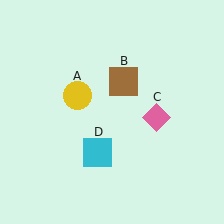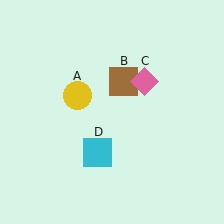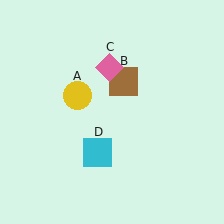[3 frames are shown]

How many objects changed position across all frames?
1 object changed position: pink diamond (object C).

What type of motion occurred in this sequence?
The pink diamond (object C) rotated counterclockwise around the center of the scene.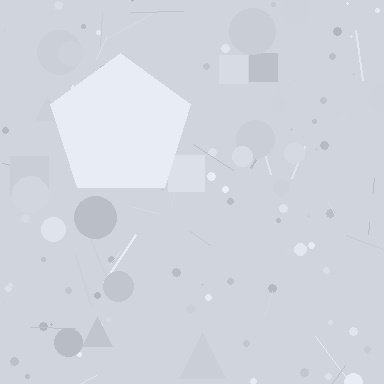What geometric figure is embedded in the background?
A pentagon is embedded in the background.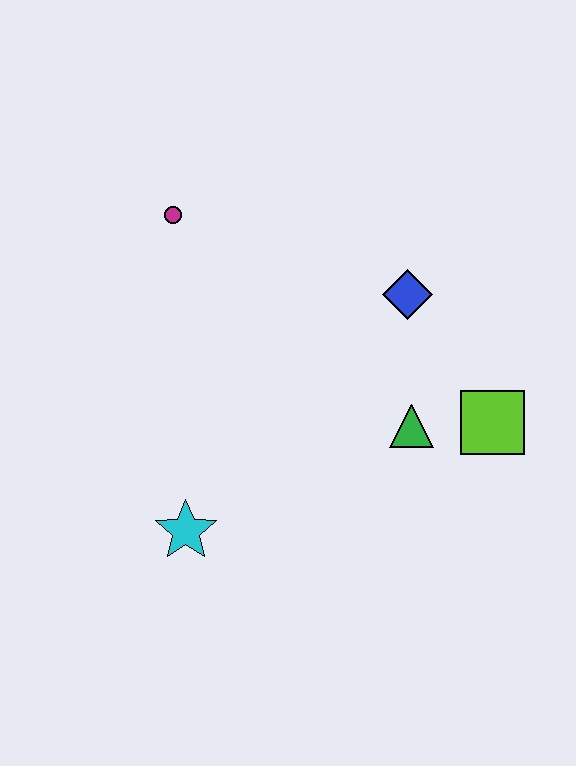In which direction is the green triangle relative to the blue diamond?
The green triangle is below the blue diamond.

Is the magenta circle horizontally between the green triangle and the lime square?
No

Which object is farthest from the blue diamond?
The cyan star is farthest from the blue diamond.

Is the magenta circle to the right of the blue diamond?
No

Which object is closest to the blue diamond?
The green triangle is closest to the blue diamond.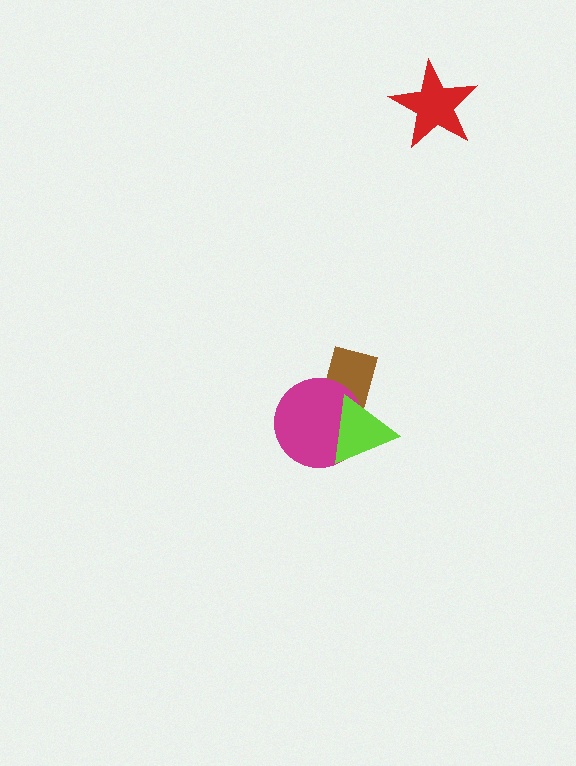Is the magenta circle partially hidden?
Yes, it is partially covered by another shape.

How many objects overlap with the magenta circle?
2 objects overlap with the magenta circle.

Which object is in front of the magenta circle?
The lime triangle is in front of the magenta circle.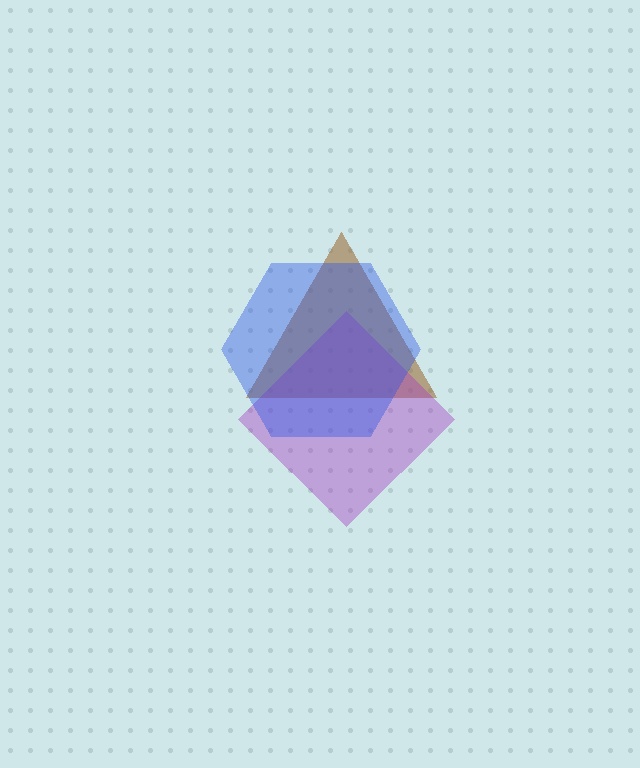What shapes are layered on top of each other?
The layered shapes are: a brown triangle, a purple diamond, a blue hexagon.